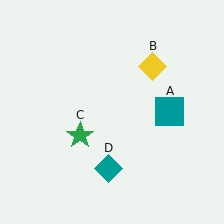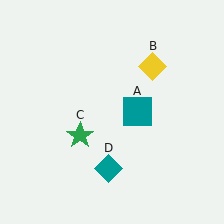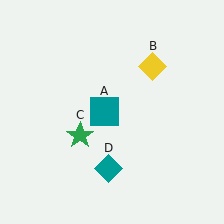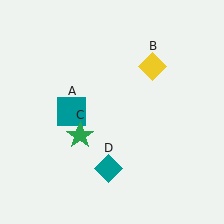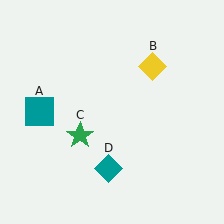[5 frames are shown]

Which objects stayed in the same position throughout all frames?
Yellow diamond (object B) and green star (object C) and teal diamond (object D) remained stationary.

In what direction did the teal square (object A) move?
The teal square (object A) moved left.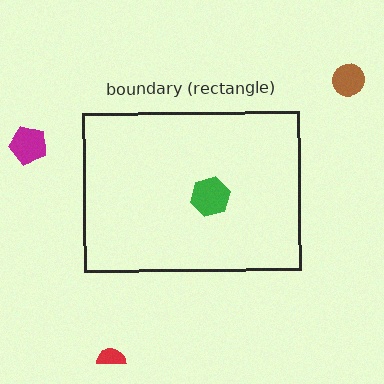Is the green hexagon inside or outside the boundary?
Inside.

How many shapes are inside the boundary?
1 inside, 3 outside.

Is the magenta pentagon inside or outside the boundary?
Outside.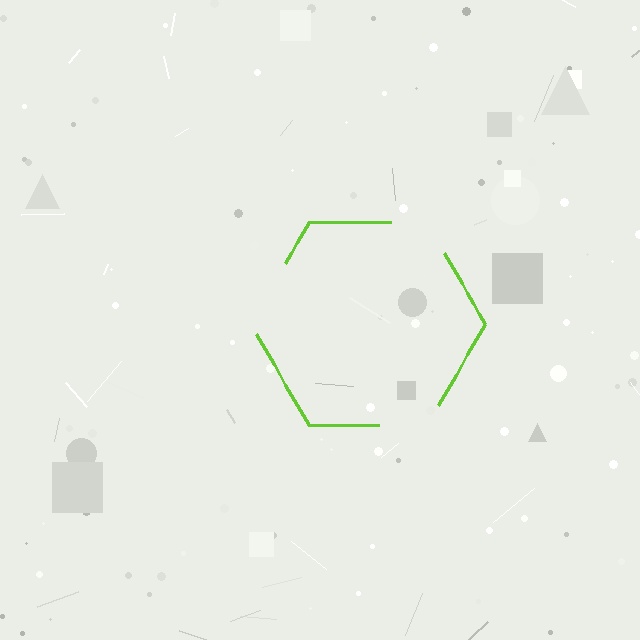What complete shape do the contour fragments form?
The contour fragments form a hexagon.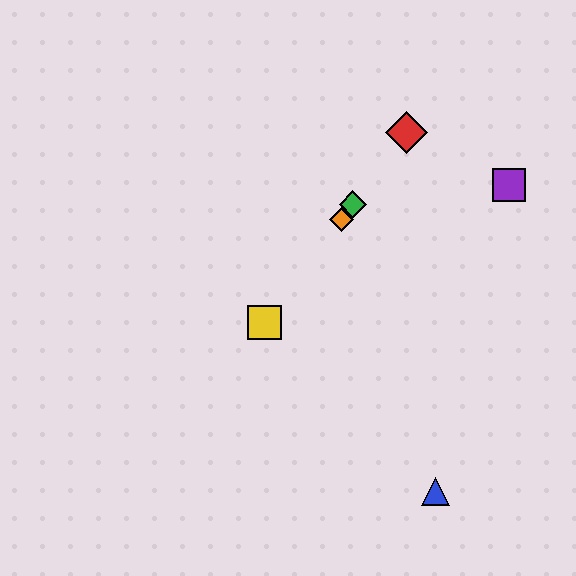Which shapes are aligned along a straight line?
The red diamond, the green diamond, the yellow square, the orange diamond are aligned along a straight line.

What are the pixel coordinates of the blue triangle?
The blue triangle is at (436, 492).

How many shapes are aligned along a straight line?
4 shapes (the red diamond, the green diamond, the yellow square, the orange diamond) are aligned along a straight line.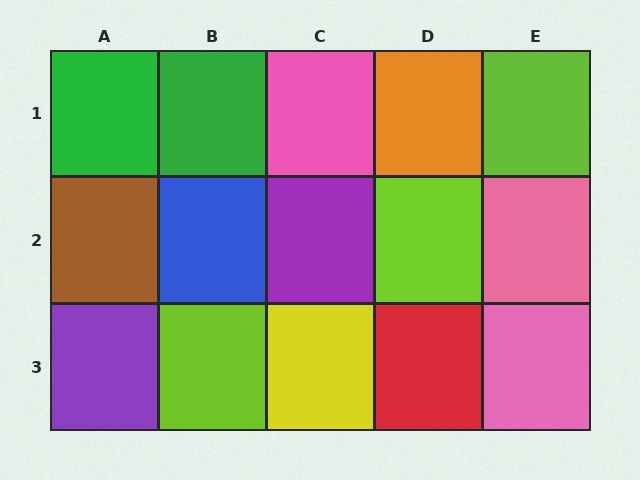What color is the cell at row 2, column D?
Lime.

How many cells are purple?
2 cells are purple.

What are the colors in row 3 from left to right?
Purple, lime, yellow, red, pink.